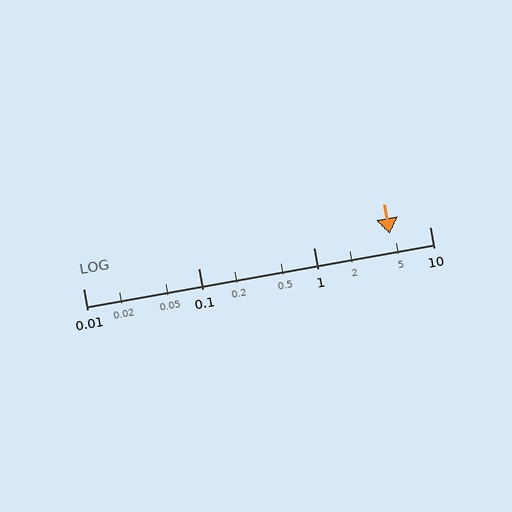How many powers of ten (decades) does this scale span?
The scale spans 3 decades, from 0.01 to 10.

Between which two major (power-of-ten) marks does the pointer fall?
The pointer is between 1 and 10.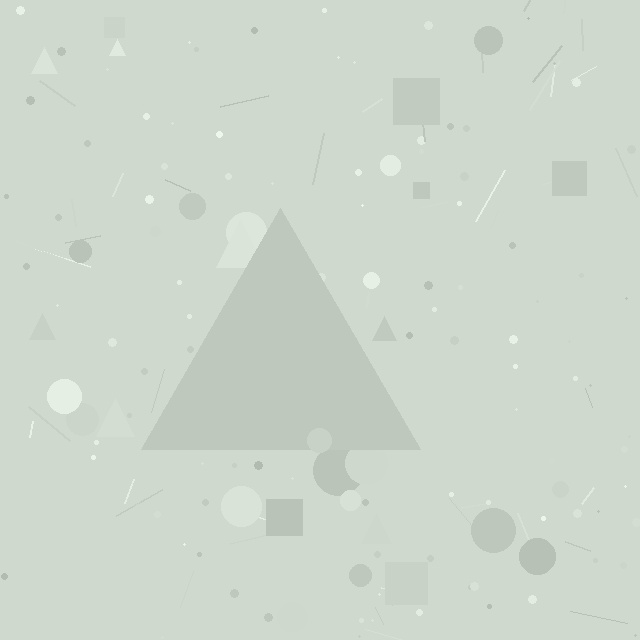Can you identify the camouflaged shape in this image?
The camouflaged shape is a triangle.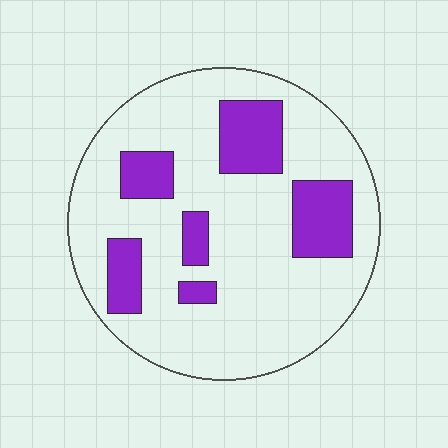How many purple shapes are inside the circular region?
6.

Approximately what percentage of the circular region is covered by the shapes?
Approximately 20%.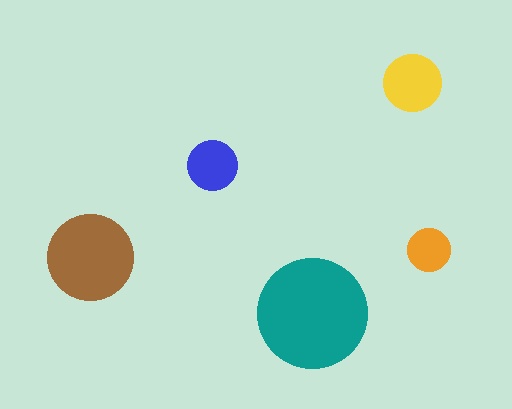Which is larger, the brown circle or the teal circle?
The teal one.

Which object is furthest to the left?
The brown circle is leftmost.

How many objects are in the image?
There are 5 objects in the image.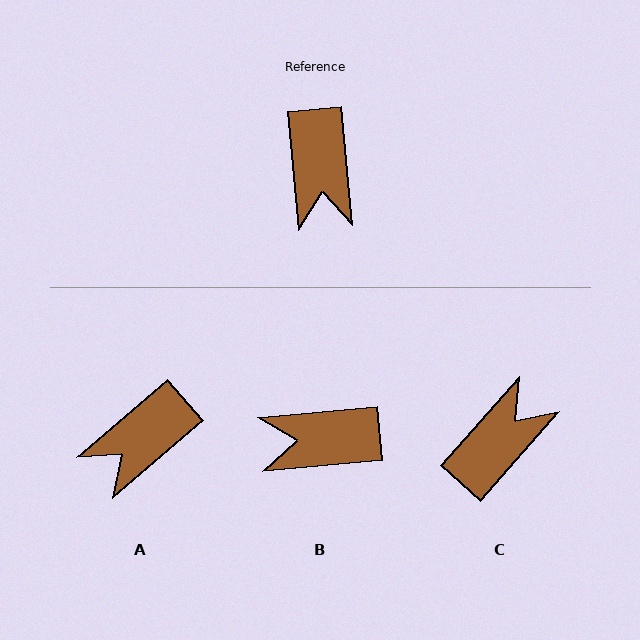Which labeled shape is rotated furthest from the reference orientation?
C, about 133 degrees away.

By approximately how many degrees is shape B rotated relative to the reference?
Approximately 90 degrees clockwise.